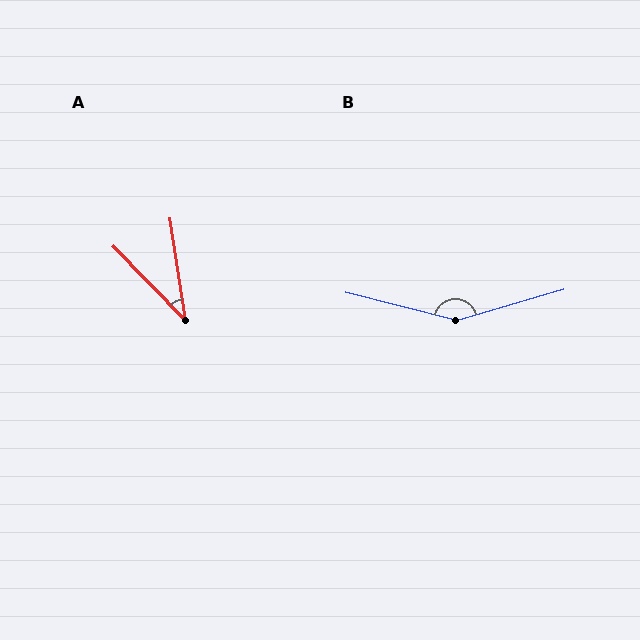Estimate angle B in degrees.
Approximately 150 degrees.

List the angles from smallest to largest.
A (35°), B (150°).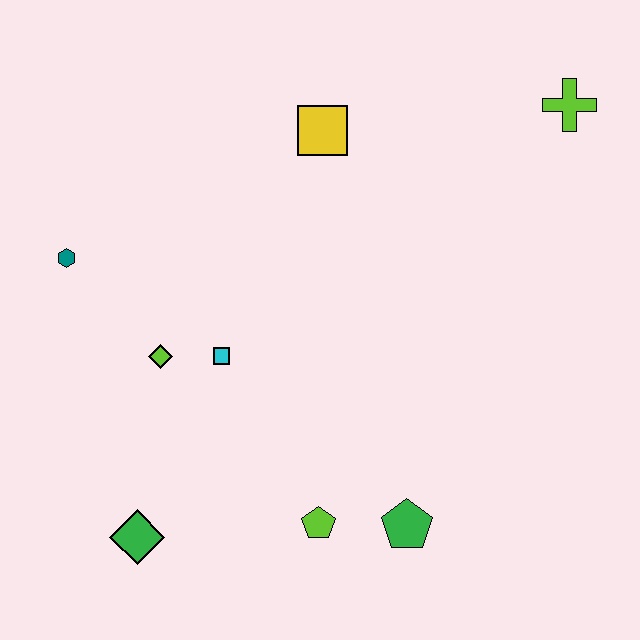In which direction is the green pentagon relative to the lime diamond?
The green pentagon is to the right of the lime diamond.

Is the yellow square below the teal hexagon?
No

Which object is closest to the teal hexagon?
The lime diamond is closest to the teal hexagon.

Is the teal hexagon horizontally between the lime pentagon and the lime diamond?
No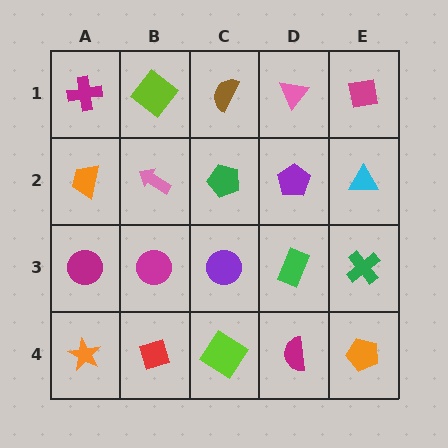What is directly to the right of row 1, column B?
A brown semicircle.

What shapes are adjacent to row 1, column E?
A cyan triangle (row 2, column E), a pink triangle (row 1, column D).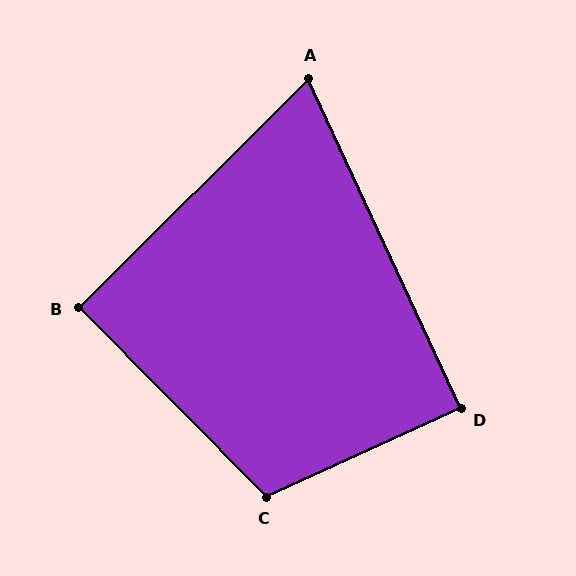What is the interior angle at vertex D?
Approximately 90 degrees (approximately right).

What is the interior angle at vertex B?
Approximately 90 degrees (approximately right).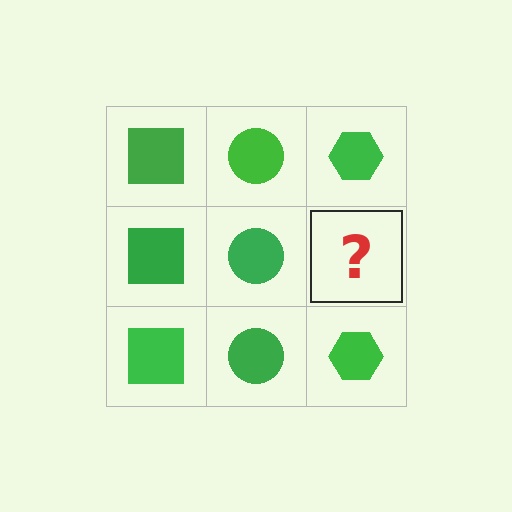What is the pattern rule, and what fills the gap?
The rule is that each column has a consistent shape. The gap should be filled with a green hexagon.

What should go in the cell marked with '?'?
The missing cell should contain a green hexagon.